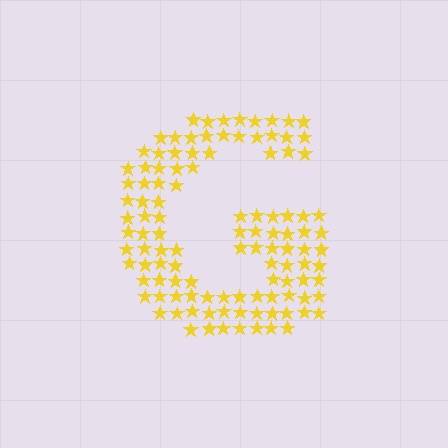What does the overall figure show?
The overall figure shows the letter G.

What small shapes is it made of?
It is made of small stars.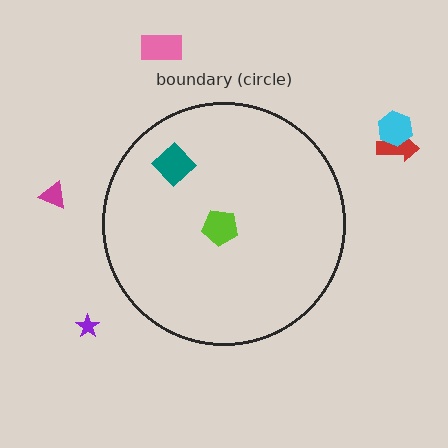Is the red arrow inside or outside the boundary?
Outside.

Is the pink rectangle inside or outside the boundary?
Outside.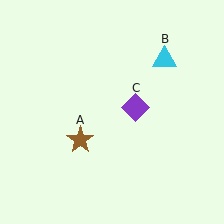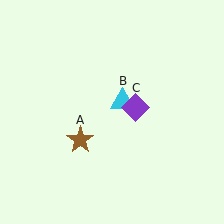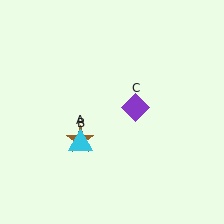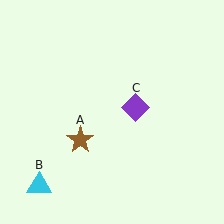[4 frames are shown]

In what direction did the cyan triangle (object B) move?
The cyan triangle (object B) moved down and to the left.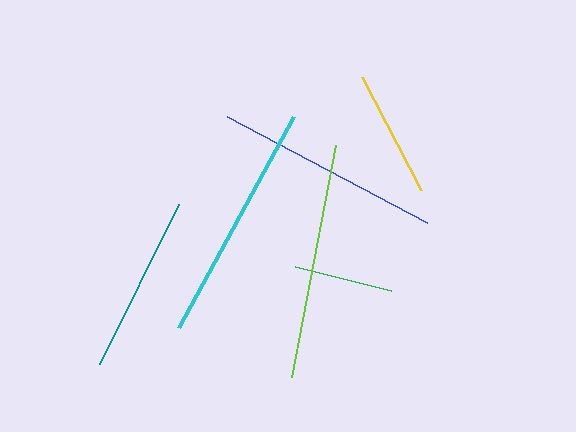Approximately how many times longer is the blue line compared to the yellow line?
The blue line is approximately 1.8 times the length of the yellow line.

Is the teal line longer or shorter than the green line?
The teal line is longer than the green line.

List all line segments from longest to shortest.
From longest to shortest: cyan, lime, blue, teal, yellow, green.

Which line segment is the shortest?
The green line is the shortest at approximately 99 pixels.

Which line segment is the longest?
The cyan line is the longest at approximately 241 pixels.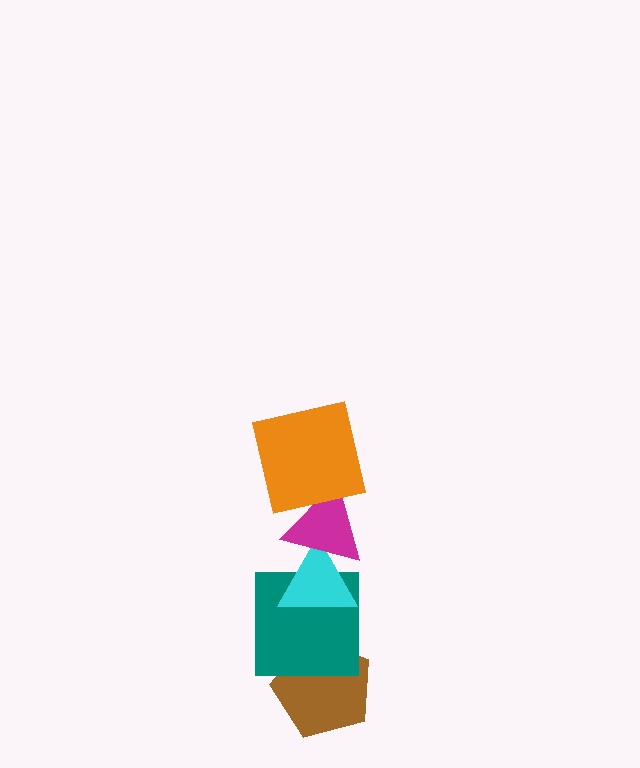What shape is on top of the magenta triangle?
The orange square is on top of the magenta triangle.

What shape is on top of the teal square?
The cyan triangle is on top of the teal square.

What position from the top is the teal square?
The teal square is 4th from the top.